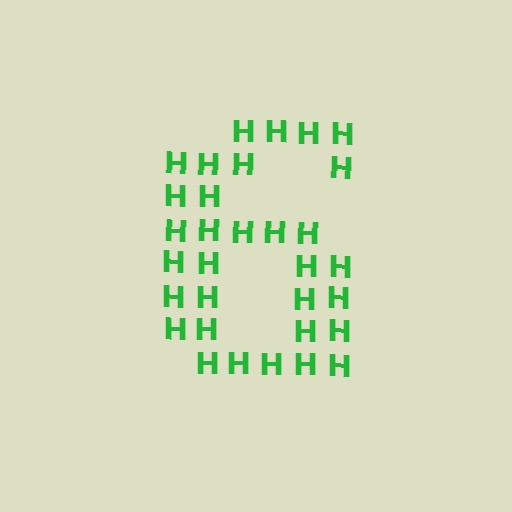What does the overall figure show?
The overall figure shows the digit 6.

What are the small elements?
The small elements are letter H's.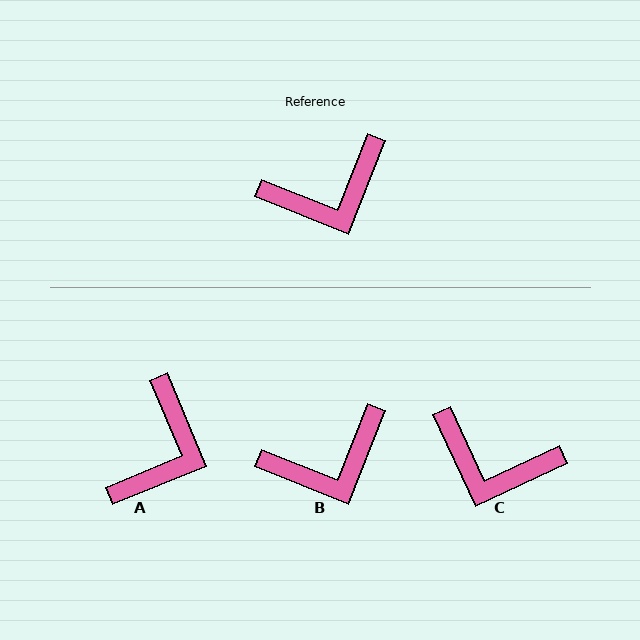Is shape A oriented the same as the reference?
No, it is off by about 44 degrees.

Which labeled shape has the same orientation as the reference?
B.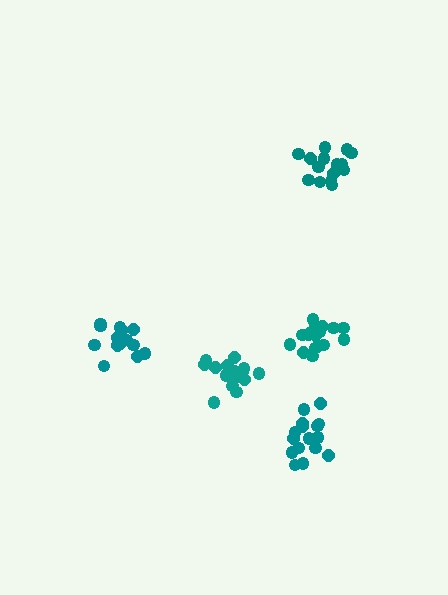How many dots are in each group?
Group 1: 15 dots, Group 2: 16 dots, Group 3: 16 dots, Group 4: 15 dots, Group 5: 18 dots (80 total).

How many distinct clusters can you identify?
There are 5 distinct clusters.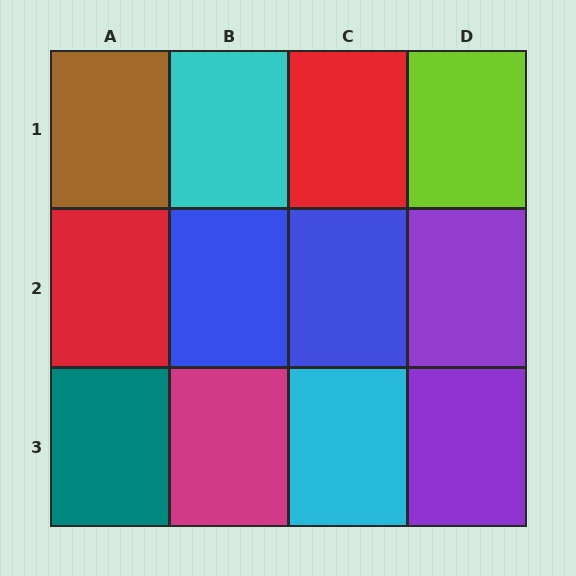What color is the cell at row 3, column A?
Teal.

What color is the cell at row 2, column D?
Purple.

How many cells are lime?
1 cell is lime.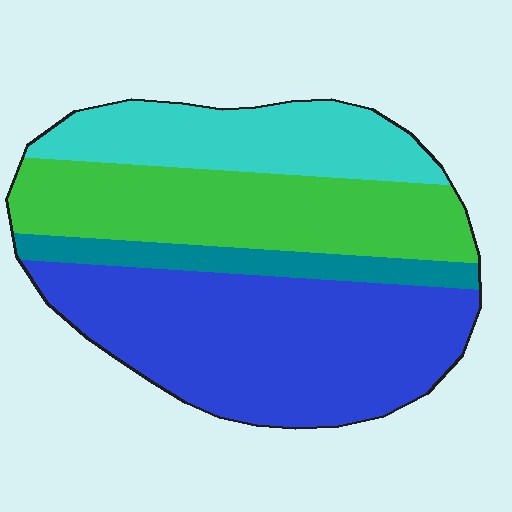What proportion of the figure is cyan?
Cyan covers about 20% of the figure.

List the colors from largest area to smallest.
From largest to smallest: blue, green, cyan, teal.